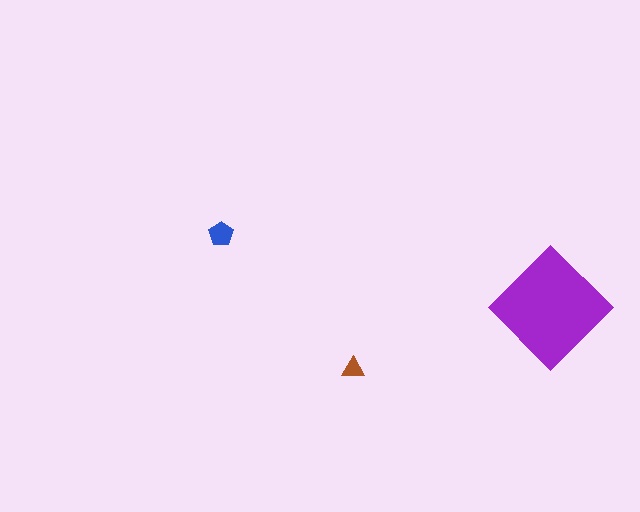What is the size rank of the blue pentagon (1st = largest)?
2nd.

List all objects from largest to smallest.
The purple diamond, the blue pentagon, the brown triangle.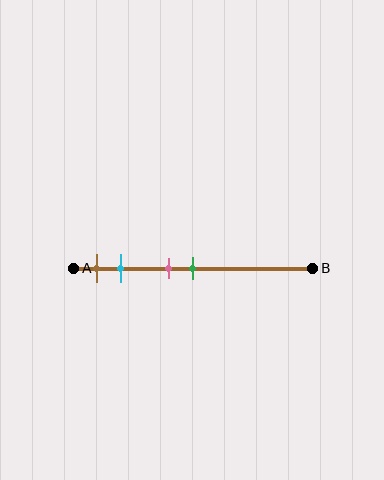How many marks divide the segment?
There are 4 marks dividing the segment.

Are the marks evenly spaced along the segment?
No, the marks are not evenly spaced.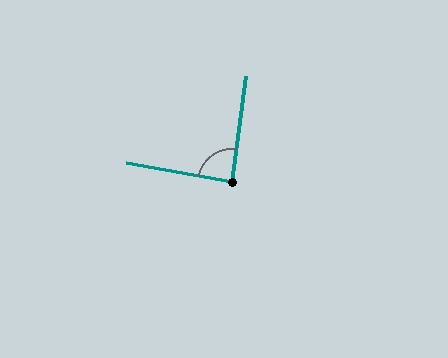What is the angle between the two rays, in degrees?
Approximately 87 degrees.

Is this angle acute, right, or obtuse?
It is approximately a right angle.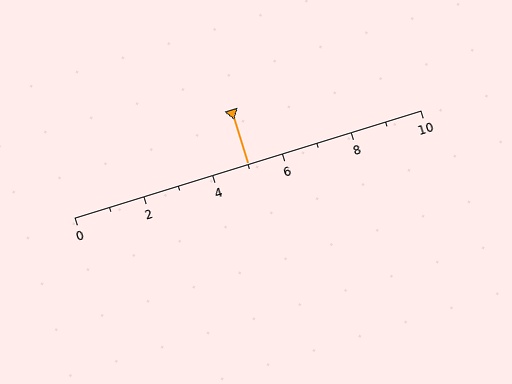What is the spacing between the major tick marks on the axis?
The major ticks are spaced 2 apart.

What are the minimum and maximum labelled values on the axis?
The axis runs from 0 to 10.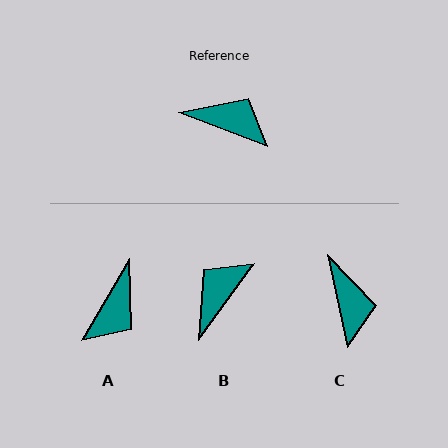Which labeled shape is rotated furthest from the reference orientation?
A, about 100 degrees away.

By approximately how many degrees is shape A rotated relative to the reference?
Approximately 100 degrees clockwise.